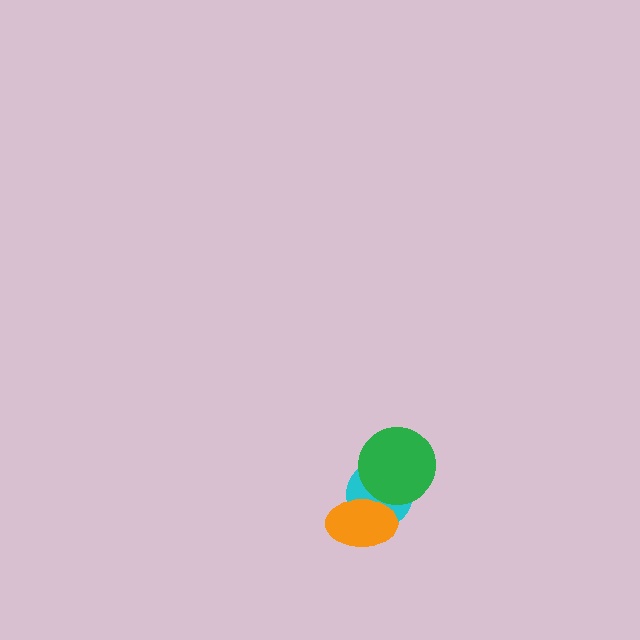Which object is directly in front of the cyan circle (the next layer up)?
The green circle is directly in front of the cyan circle.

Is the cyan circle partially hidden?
Yes, it is partially covered by another shape.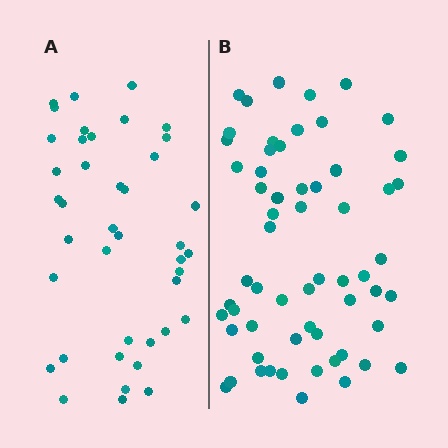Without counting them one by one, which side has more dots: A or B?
Region B (the right region) has more dots.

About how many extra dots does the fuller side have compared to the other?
Region B has approximately 20 more dots than region A.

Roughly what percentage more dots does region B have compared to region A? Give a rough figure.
About 45% more.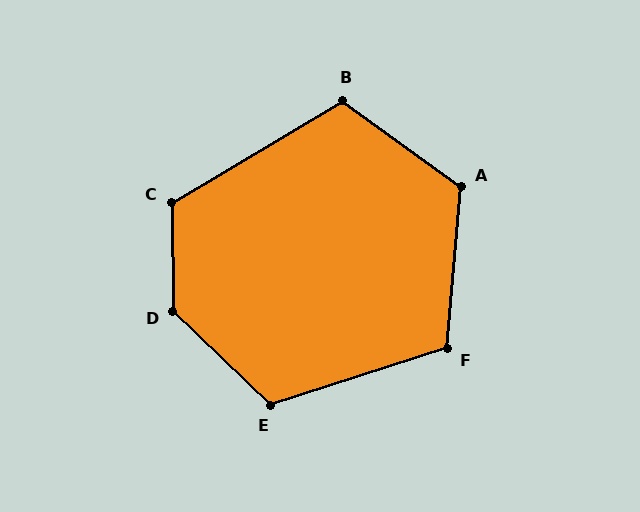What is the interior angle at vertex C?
Approximately 120 degrees (obtuse).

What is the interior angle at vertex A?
Approximately 121 degrees (obtuse).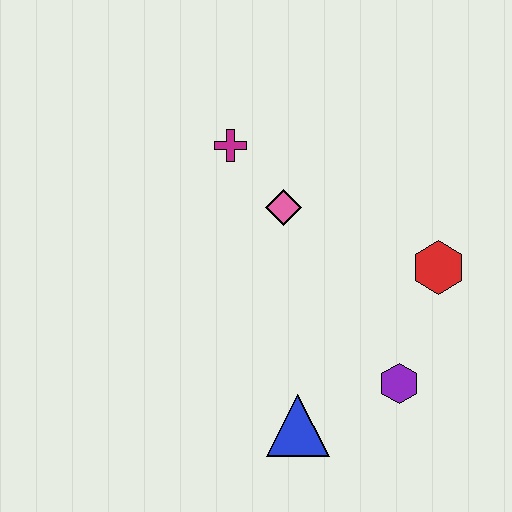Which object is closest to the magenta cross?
The pink diamond is closest to the magenta cross.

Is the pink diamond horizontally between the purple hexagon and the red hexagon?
No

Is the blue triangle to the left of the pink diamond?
No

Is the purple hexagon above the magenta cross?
No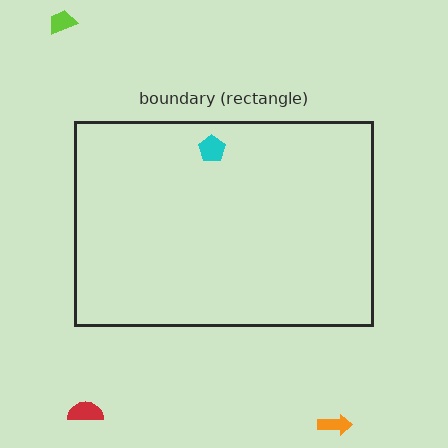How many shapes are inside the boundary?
1 inside, 3 outside.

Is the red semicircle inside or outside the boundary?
Outside.